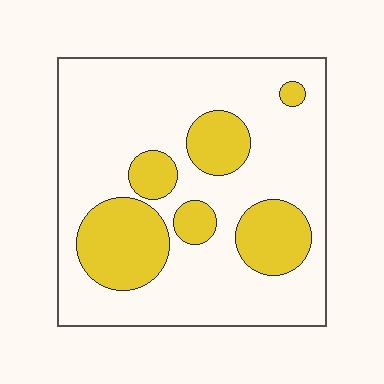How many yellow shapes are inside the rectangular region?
6.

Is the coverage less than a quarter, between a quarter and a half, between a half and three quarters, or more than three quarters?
Between a quarter and a half.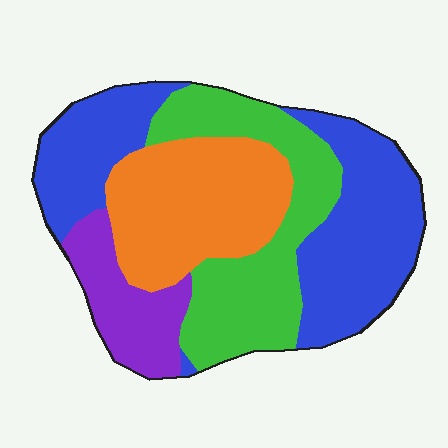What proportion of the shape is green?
Green covers about 25% of the shape.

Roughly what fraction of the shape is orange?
Orange covers roughly 25% of the shape.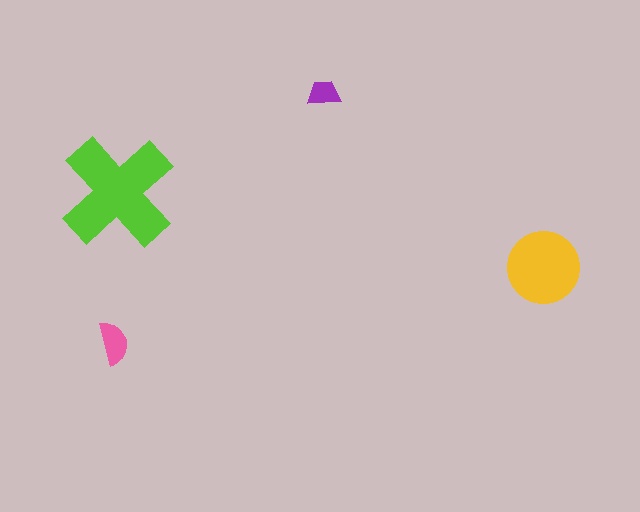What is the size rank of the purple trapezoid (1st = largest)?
4th.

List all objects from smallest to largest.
The purple trapezoid, the pink semicircle, the yellow circle, the lime cross.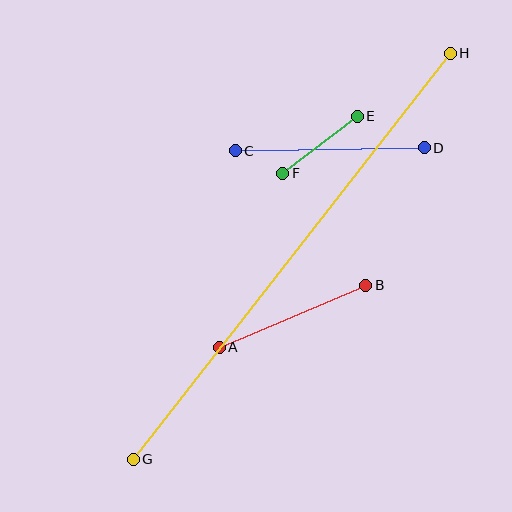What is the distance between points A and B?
The distance is approximately 159 pixels.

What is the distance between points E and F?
The distance is approximately 94 pixels.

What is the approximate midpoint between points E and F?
The midpoint is at approximately (320, 145) pixels.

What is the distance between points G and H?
The distance is approximately 515 pixels.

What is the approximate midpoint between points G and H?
The midpoint is at approximately (292, 256) pixels.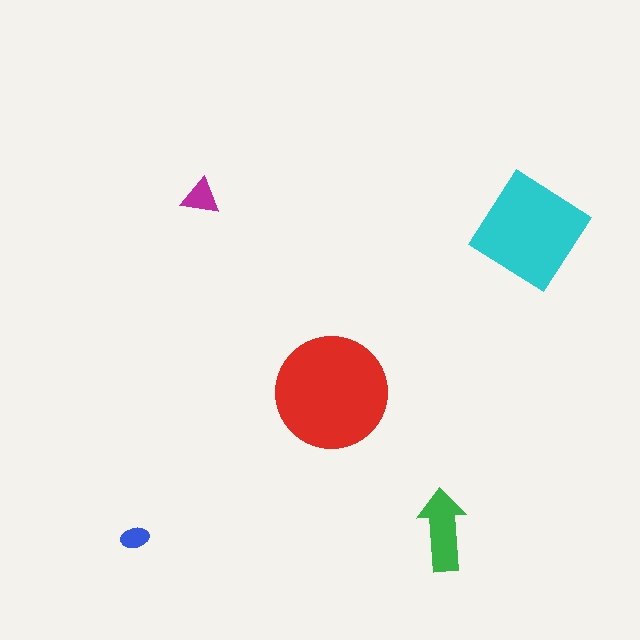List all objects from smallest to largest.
The blue ellipse, the magenta triangle, the green arrow, the cyan diamond, the red circle.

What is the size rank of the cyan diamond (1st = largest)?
2nd.